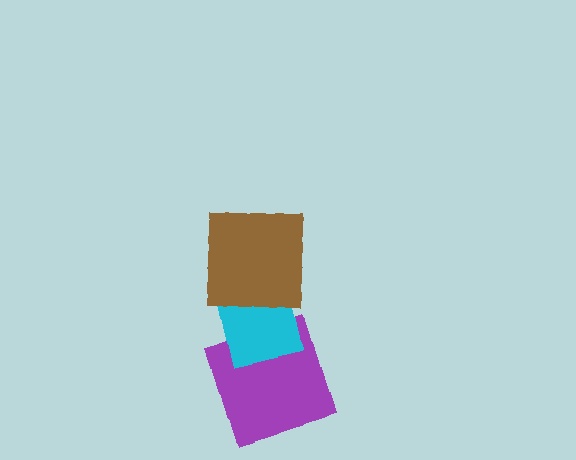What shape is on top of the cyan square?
The brown square is on top of the cyan square.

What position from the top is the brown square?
The brown square is 1st from the top.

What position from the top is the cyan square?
The cyan square is 2nd from the top.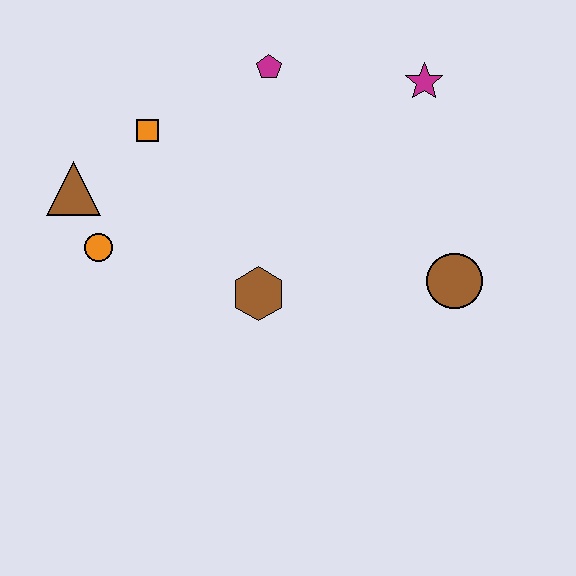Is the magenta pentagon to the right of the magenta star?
No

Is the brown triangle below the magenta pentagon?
Yes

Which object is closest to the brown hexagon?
The orange circle is closest to the brown hexagon.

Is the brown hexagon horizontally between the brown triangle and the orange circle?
No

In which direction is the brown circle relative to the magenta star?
The brown circle is below the magenta star.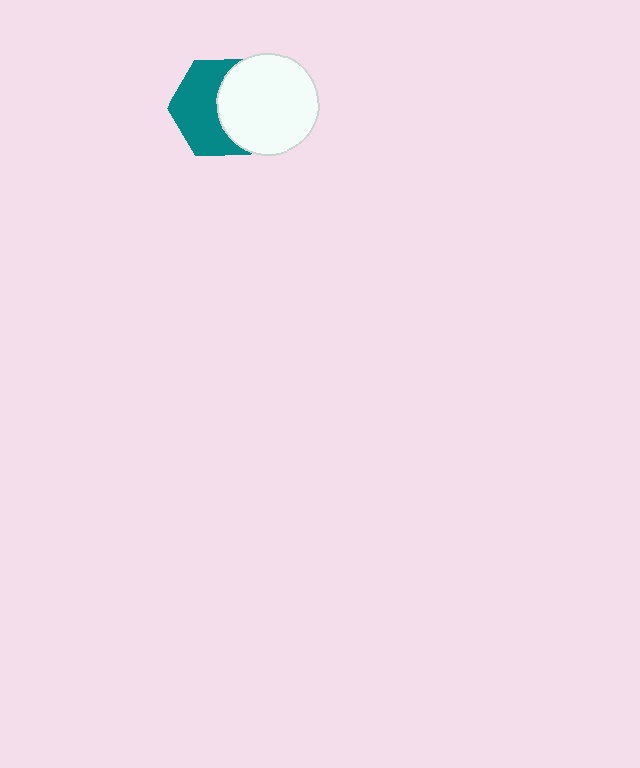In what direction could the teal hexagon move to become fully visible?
The teal hexagon could move left. That would shift it out from behind the white circle entirely.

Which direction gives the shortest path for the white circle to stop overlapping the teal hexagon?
Moving right gives the shortest separation.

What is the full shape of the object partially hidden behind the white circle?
The partially hidden object is a teal hexagon.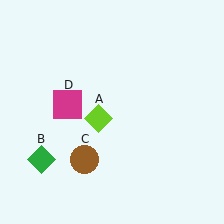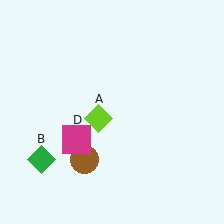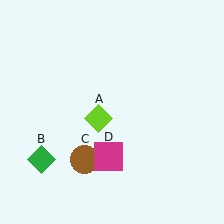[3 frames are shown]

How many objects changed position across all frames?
1 object changed position: magenta square (object D).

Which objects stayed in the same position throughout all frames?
Lime diamond (object A) and green diamond (object B) and brown circle (object C) remained stationary.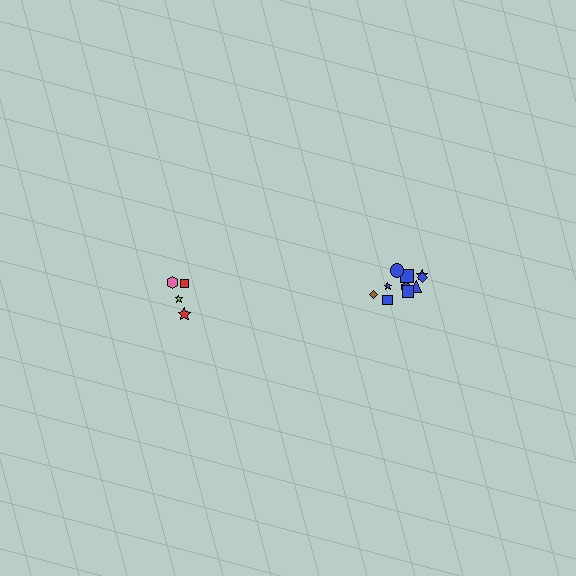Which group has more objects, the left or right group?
The right group.